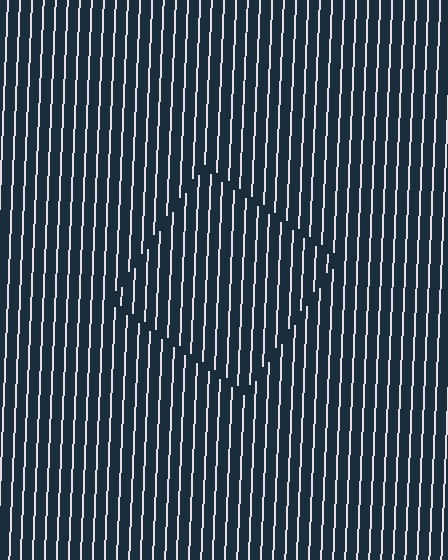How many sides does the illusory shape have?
4 sides — the line-ends trace a square.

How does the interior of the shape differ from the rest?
The interior of the shape contains the same grating, shifted by half a period — the contour is defined by the phase discontinuity where line-ends from the inner and outer gratings abut.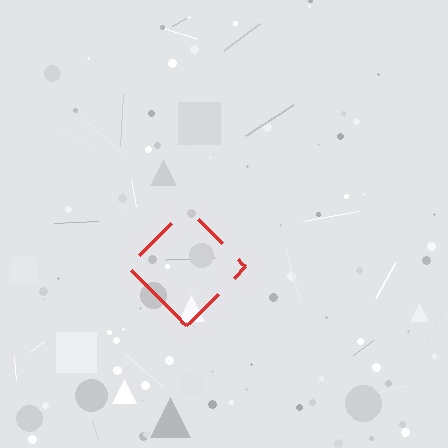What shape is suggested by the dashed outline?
The dashed outline suggests a diamond.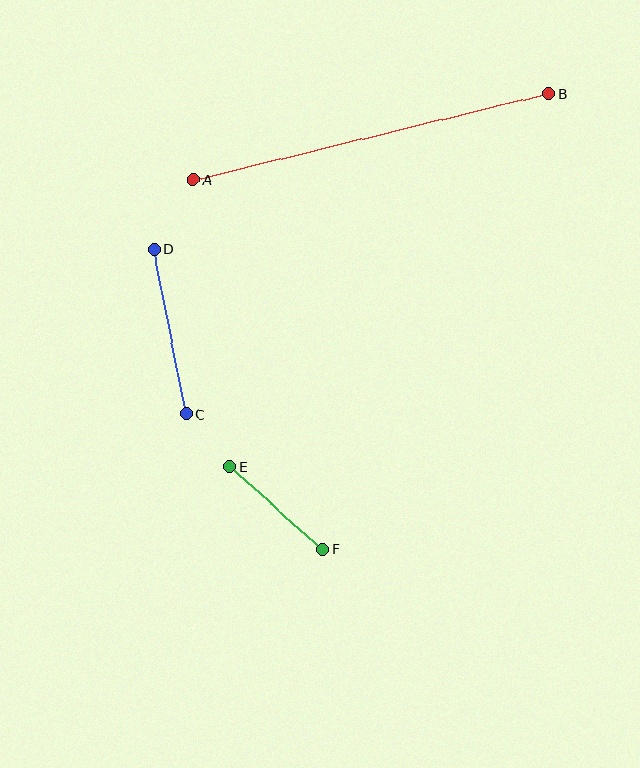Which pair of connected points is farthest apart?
Points A and B are farthest apart.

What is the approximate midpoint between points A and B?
The midpoint is at approximately (371, 137) pixels.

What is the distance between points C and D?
The distance is approximately 168 pixels.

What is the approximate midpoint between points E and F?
The midpoint is at approximately (276, 508) pixels.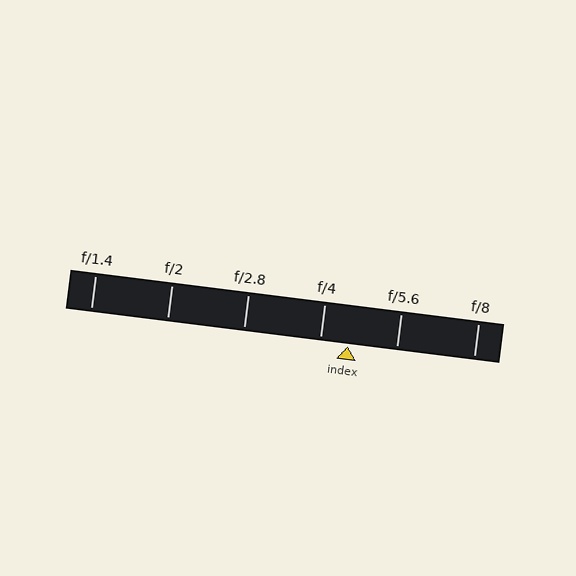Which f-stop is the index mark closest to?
The index mark is closest to f/4.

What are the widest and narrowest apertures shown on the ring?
The widest aperture shown is f/1.4 and the narrowest is f/8.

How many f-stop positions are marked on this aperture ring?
There are 6 f-stop positions marked.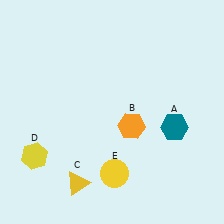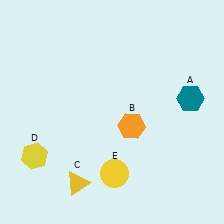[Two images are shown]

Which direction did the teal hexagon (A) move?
The teal hexagon (A) moved up.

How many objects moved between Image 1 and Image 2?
1 object moved between the two images.